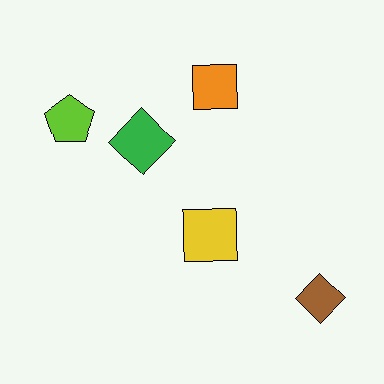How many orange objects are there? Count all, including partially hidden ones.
There is 1 orange object.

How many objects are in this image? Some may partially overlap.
There are 5 objects.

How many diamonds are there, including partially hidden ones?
There are 2 diamonds.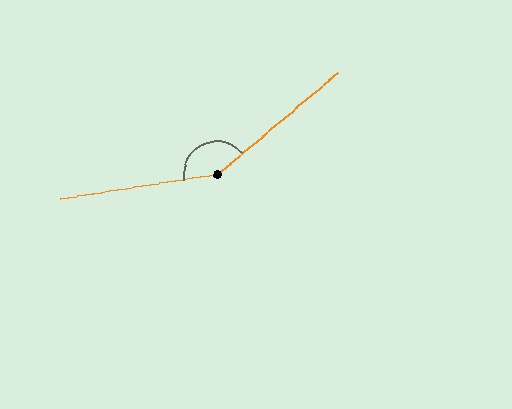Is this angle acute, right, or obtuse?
It is obtuse.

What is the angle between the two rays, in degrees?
Approximately 149 degrees.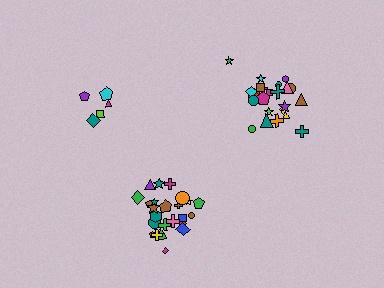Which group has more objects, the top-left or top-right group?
The top-right group.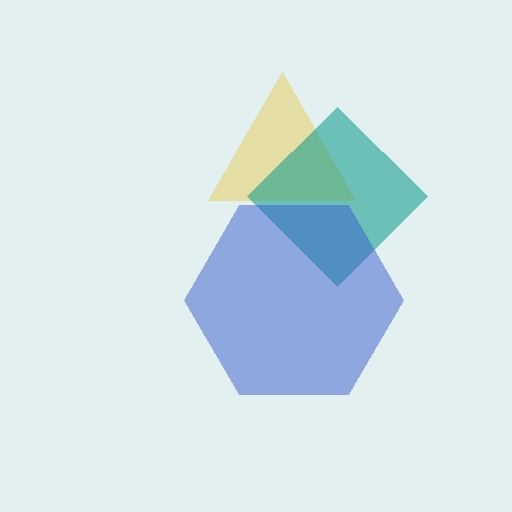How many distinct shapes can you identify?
There are 3 distinct shapes: a yellow triangle, a teal diamond, a blue hexagon.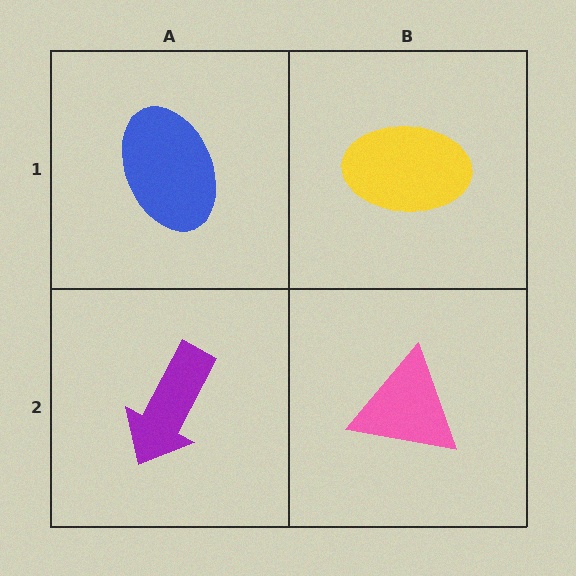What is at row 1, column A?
A blue ellipse.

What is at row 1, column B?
A yellow ellipse.